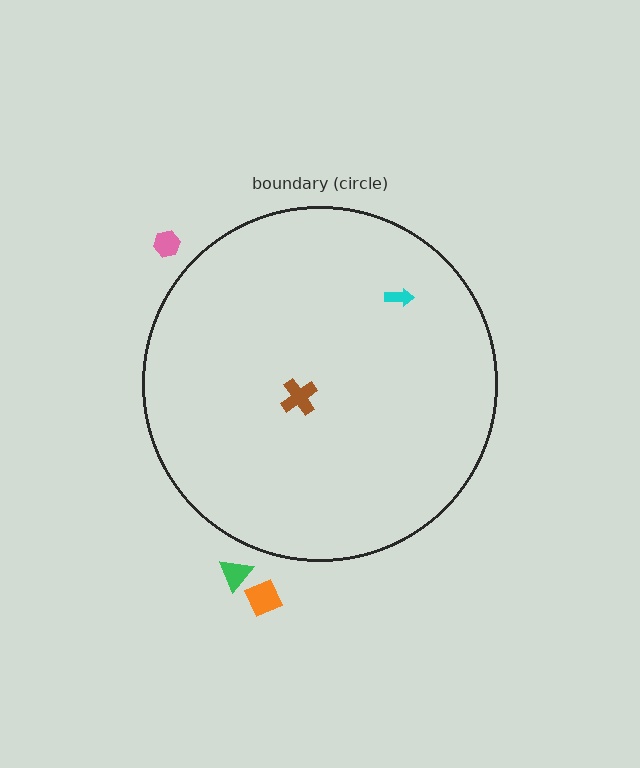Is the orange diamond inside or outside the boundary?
Outside.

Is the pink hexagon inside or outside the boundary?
Outside.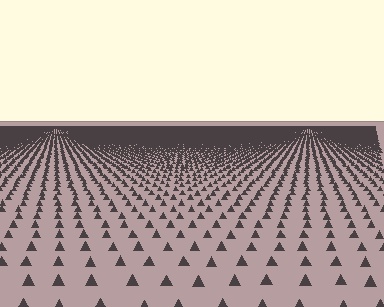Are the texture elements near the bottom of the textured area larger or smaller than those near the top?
Larger. Near the bottom, elements are closer to the viewer and appear at a bigger on-screen size.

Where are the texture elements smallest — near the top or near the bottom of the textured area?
Near the top.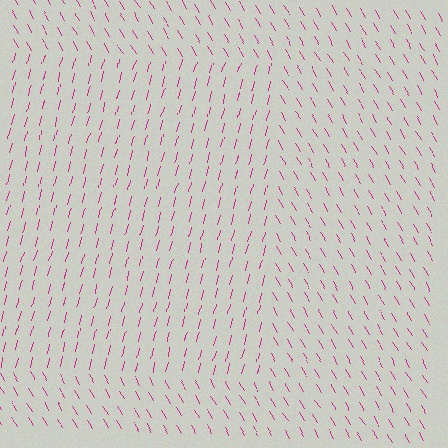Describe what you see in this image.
The image is filled with small magenta line segments. A rectangle region in the image has lines oriented differently from the surrounding lines, creating a visible texture boundary.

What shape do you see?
I see a rectangle.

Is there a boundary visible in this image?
Yes, there is a texture boundary formed by a change in line orientation.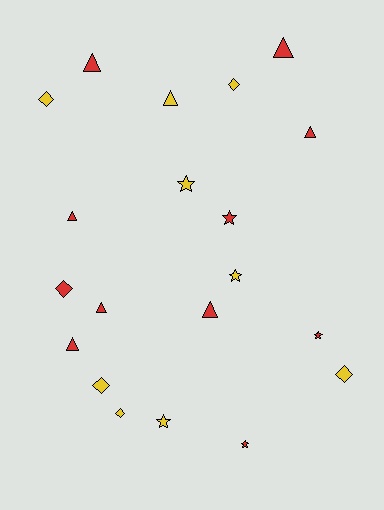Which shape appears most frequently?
Triangle, with 8 objects.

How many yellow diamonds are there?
There are 5 yellow diamonds.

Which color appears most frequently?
Red, with 11 objects.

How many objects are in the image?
There are 20 objects.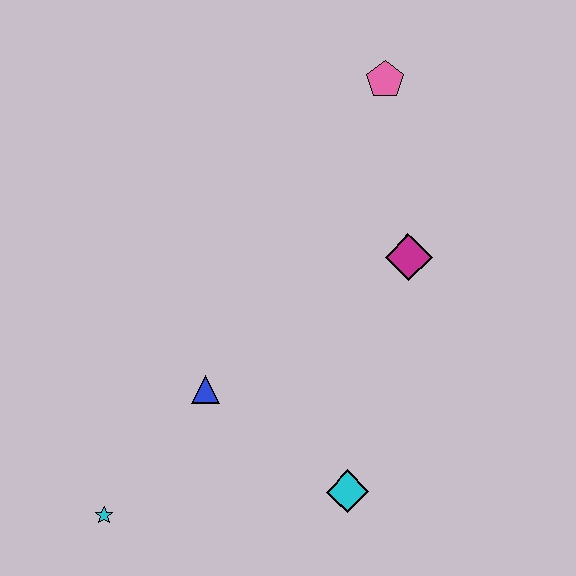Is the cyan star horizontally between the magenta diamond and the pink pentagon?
No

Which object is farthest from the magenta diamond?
The cyan star is farthest from the magenta diamond.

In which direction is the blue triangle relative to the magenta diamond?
The blue triangle is to the left of the magenta diamond.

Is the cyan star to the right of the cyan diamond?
No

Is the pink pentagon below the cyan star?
No